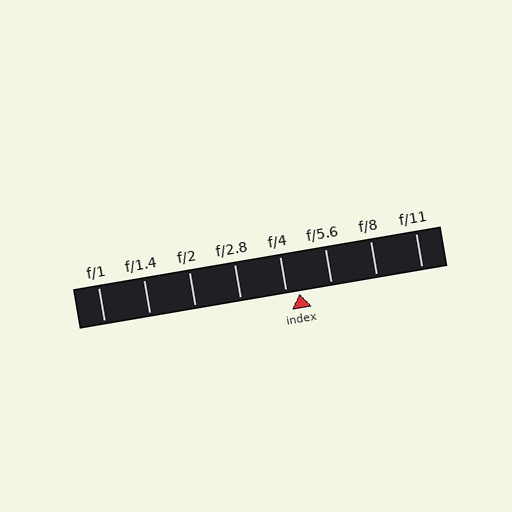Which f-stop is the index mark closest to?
The index mark is closest to f/4.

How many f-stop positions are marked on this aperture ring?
There are 8 f-stop positions marked.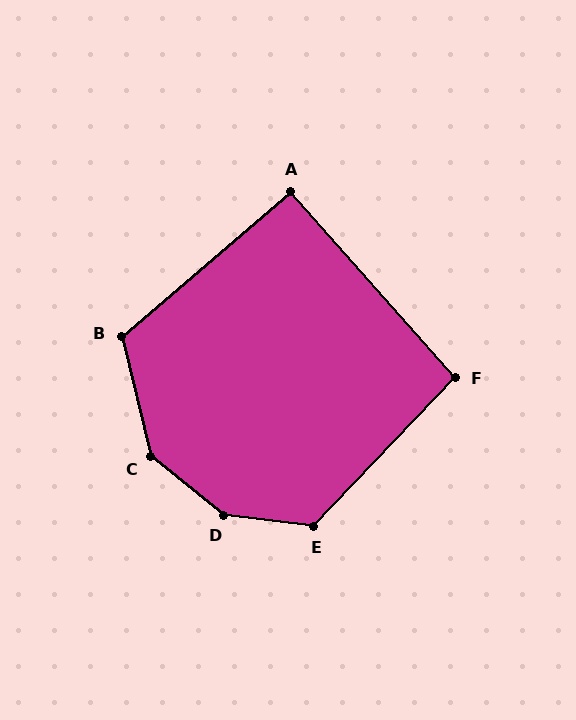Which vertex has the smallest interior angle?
A, at approximately 91 degrees.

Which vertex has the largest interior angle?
D, at approximately 148 degrees.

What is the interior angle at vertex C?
Approximately 142 degrees (obtuse).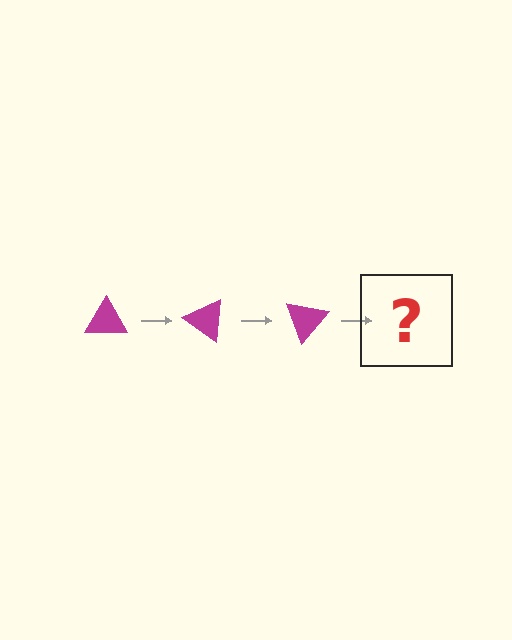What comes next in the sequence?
The next element should be a magenta triangle rotated 105 degrees.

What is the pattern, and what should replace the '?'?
The pattern is that the triangle rotates 35 degrees each step. The '?' should be a magenta triangle rotated 105 degrees.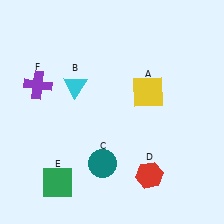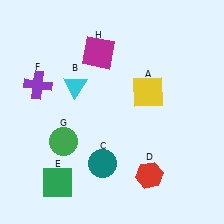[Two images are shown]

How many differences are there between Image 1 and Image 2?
There are 2 differences between the two images.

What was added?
A green circle (G), a magenta square (H) were added in Image 2.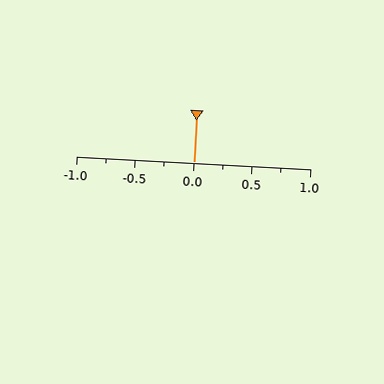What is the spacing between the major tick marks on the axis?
The major ticks are spaced 0.5 apart.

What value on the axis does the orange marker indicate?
The marker indicates approximately 0.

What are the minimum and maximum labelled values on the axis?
The axis runs from -1.0 to 1.0.